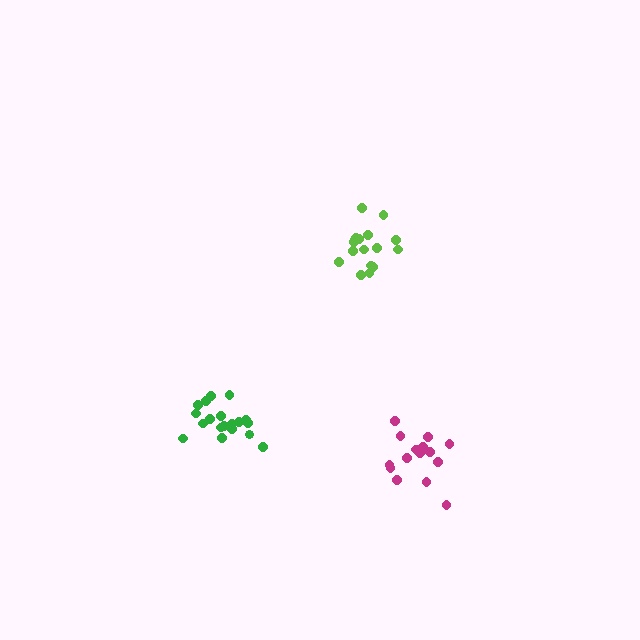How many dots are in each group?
Group 1: 17 dots, Group 2: 19 dots, Group 3: 16 dots (52 total).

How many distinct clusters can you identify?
There are 3 distinct clusters.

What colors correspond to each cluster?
The clusters are colored: lime, green, magenta.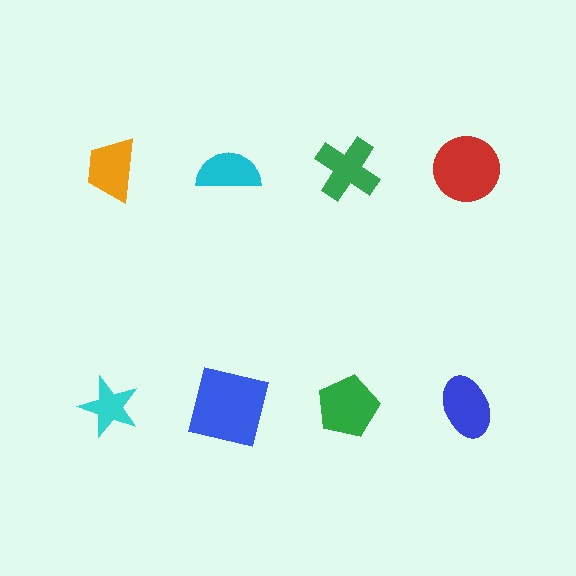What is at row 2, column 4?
A blue ellipse.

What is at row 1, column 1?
An orange trapezoid.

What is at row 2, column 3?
A green pentagon.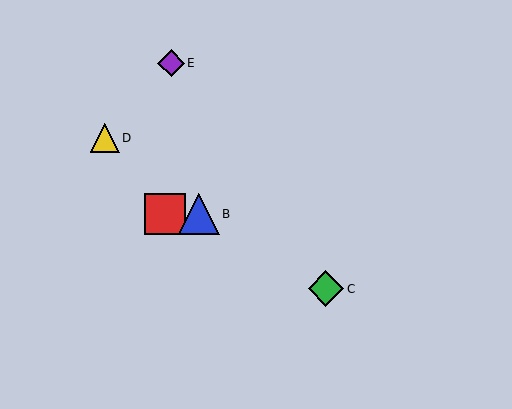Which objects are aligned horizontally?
Objects A, B are aligned horizontally.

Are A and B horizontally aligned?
Yes, both are at y≈214.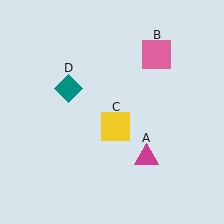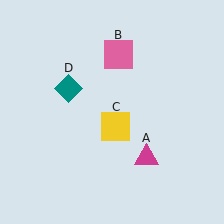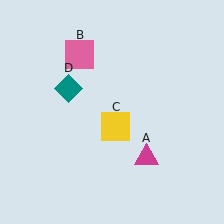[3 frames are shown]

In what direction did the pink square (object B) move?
The pink square (object B) moved left.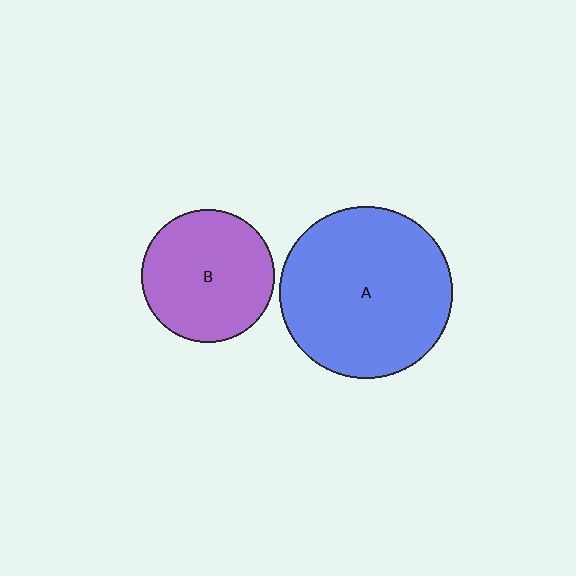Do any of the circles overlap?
No, none of the circles overlap.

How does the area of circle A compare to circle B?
Approximately 1.7 times.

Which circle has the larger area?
Circle A (blue).